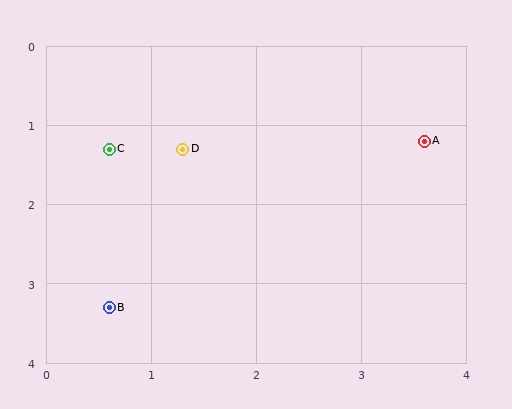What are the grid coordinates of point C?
Point C is at approximately (0.6, 1.3).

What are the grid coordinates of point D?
Point D is at approximately (1.3, 1.3).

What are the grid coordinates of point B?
Point B is at approximately (0.6, 3.3).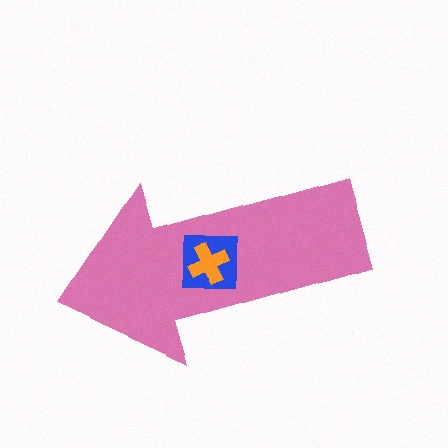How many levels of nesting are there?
3.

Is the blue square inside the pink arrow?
Yes.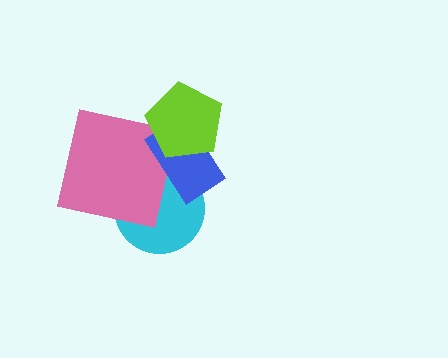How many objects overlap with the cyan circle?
2 objects overlap with the cyan circle.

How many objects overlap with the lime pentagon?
1 object overlaps with the lime pentagon.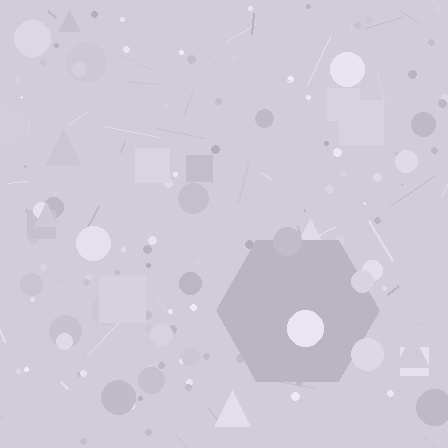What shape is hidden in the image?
A hexagon is hidden in the image.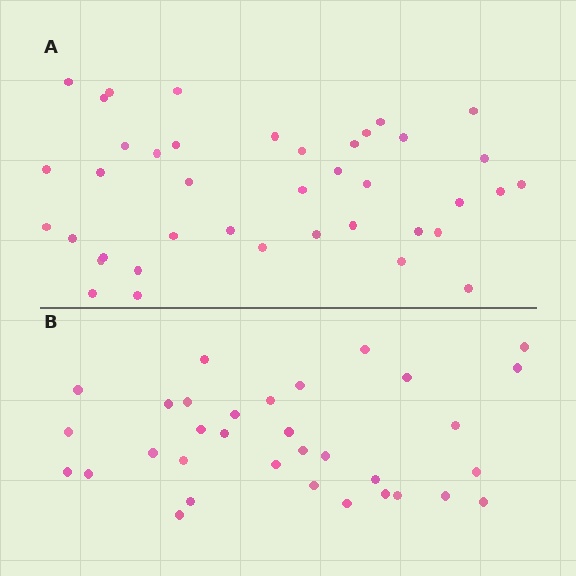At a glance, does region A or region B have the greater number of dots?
Region A (the top region) has more dots.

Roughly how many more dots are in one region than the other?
Region A has roughly 8 or so more dots than region B.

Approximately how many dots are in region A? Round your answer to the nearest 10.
About 40 dots.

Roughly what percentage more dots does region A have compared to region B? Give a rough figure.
About 20% more.